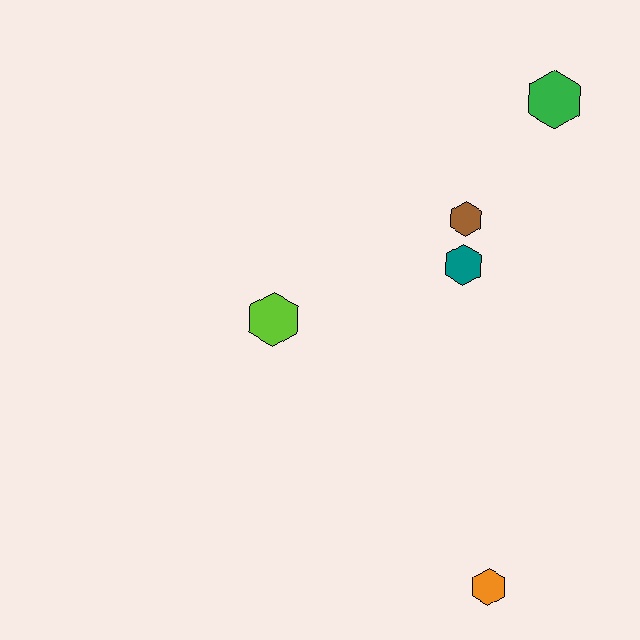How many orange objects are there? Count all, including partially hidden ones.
There is 1 orange object.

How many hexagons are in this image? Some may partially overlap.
There are 5 hexagons.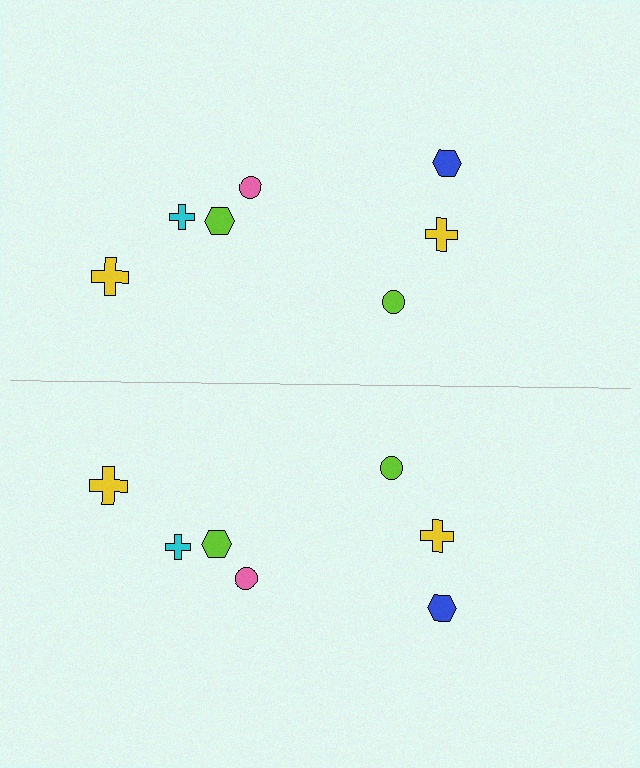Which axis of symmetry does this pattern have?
The pattern has a horizontal axis of symmetry running through the center of the image.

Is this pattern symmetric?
Yes, this pattern has bilateral (reflection) symmetry.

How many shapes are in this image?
There are 14 shapes in this image.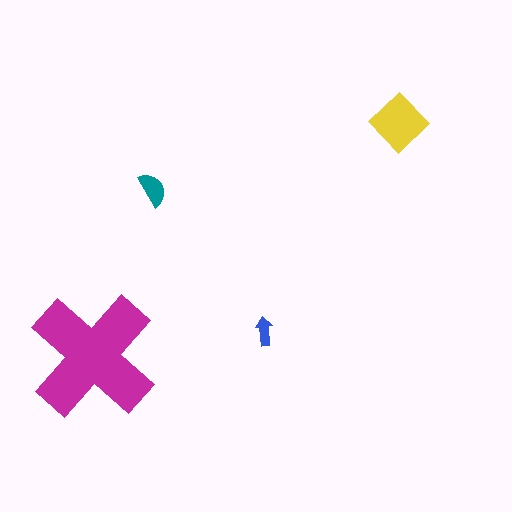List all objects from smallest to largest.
The blue arrow, the teal semicircle, the yellow diamond, the magenta cross.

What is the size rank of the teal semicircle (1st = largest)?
3rd.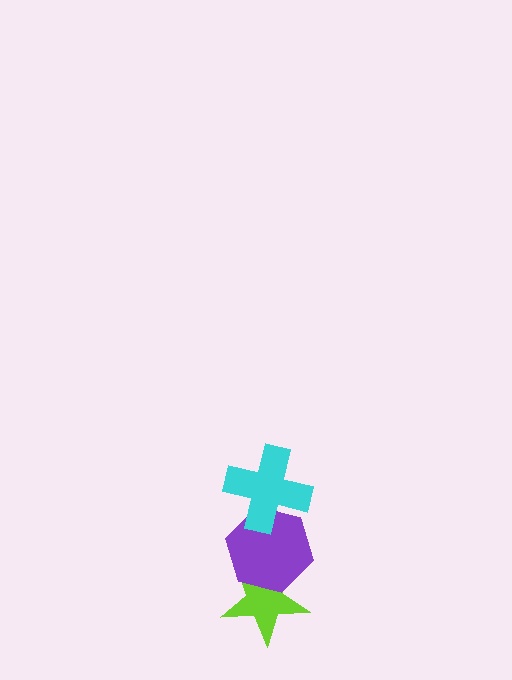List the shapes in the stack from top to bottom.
From top to bottom: the cyan cross, the purple hexagon, the lime star.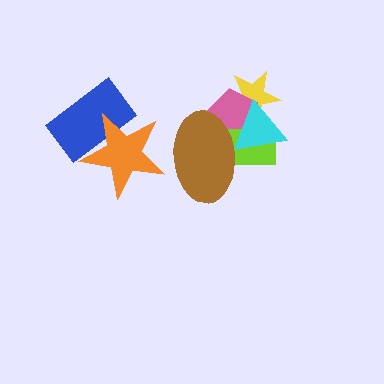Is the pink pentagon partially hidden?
Yes, it is partially covered by another shape.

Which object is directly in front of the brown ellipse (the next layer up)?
The cyan triangle is directly in front of the brown ellipse.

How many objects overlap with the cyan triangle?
4 objects overlap with the cyan triangle.